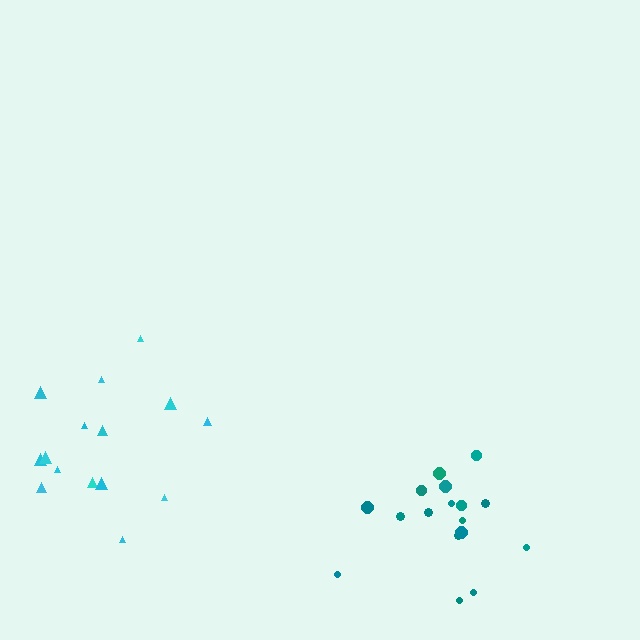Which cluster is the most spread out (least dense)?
Cyan.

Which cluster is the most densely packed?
Teal.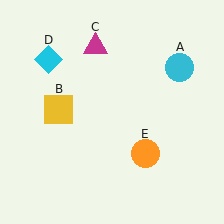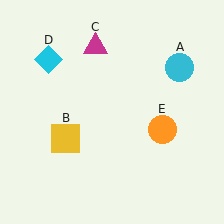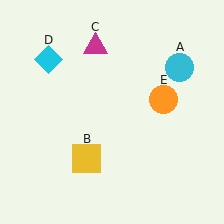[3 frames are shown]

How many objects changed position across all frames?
2 objects changed position: yellow square (object B), orange circle (object E).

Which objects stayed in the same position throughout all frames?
Cyan circle (object A) and magenta triangle (object C) and cyan diamond (object D) remained stationary.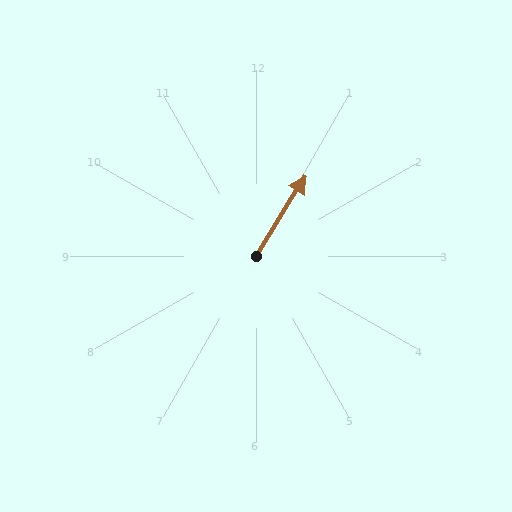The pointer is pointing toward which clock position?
Roughly 1 o'clock.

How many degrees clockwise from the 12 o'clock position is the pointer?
Approximately 31 degrees.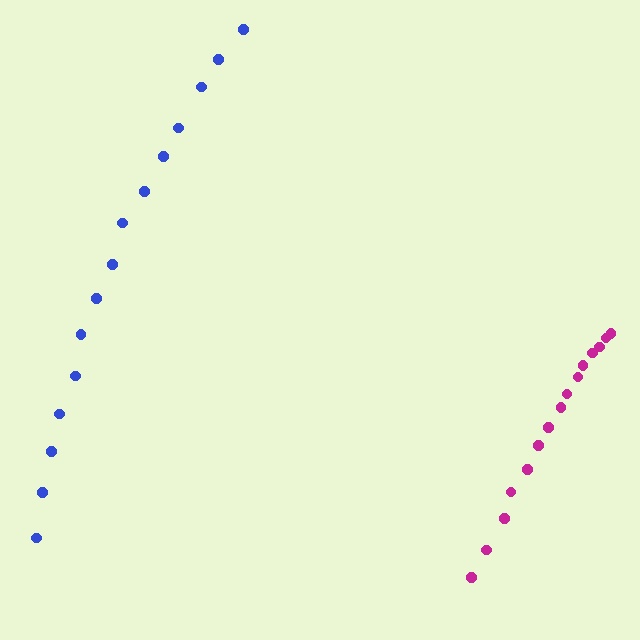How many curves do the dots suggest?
There are 2 distinct paths.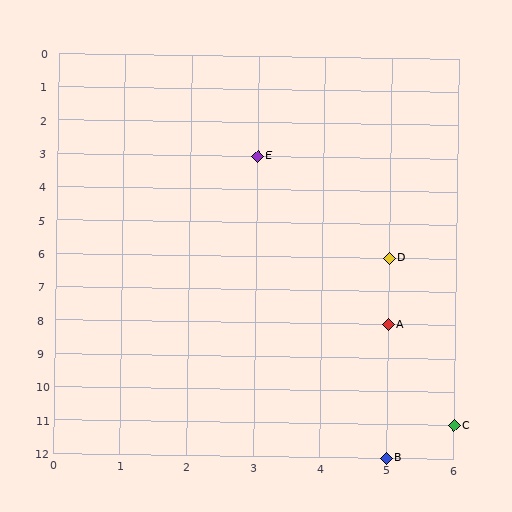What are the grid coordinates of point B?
Point B is at grid coordinates (5, 12).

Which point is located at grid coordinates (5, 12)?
Point B is at (5, 12).